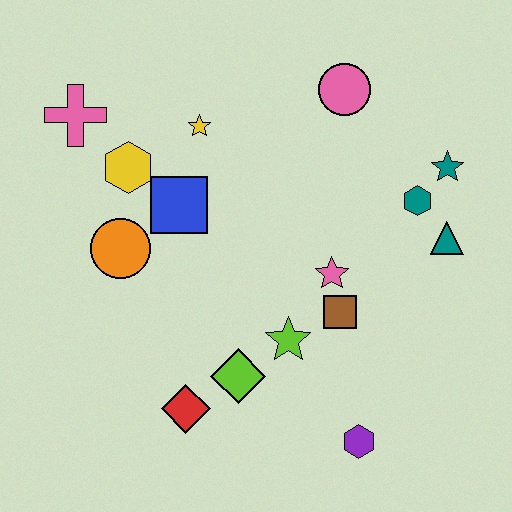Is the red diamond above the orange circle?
No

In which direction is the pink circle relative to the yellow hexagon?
The pink circle is to the right of the yellow hexagon.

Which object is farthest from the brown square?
The pink cross is farthest from the brown square.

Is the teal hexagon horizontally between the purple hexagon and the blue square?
No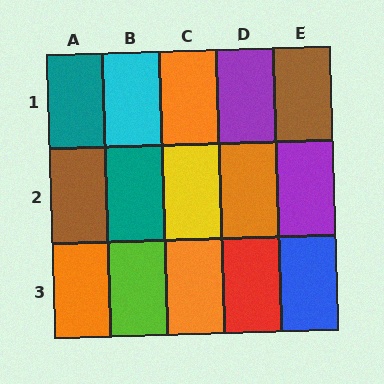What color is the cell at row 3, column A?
Orange.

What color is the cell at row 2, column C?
Yellow.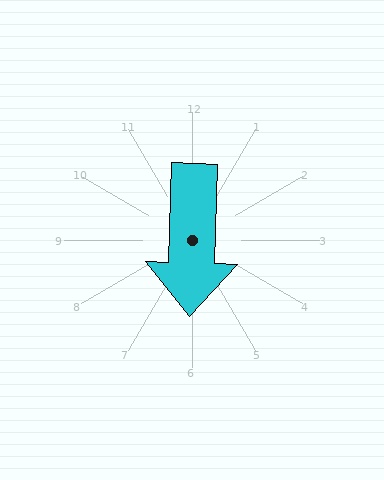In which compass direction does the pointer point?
South.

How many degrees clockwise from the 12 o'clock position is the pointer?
Approximately 182 degrees.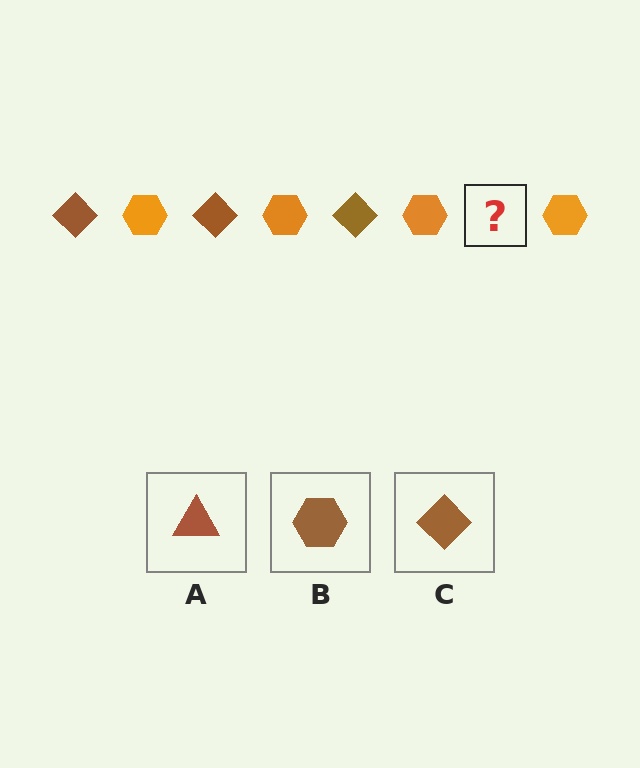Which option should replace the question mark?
Option C.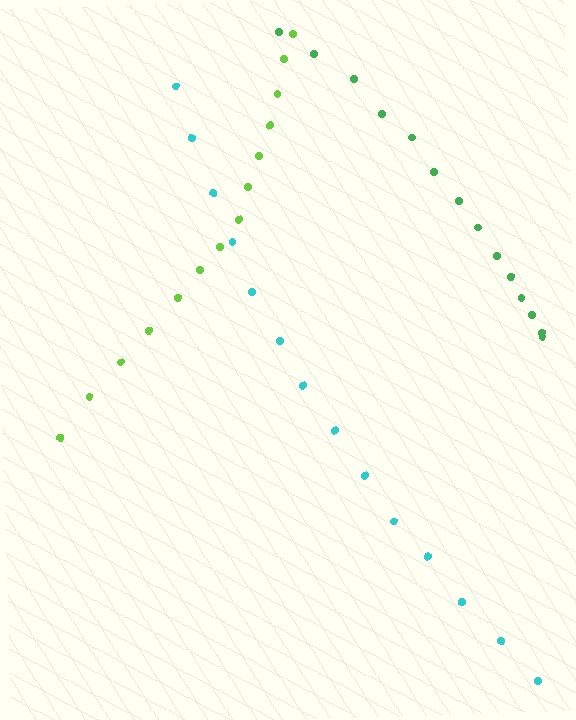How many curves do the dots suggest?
There are 3 distinct paths.